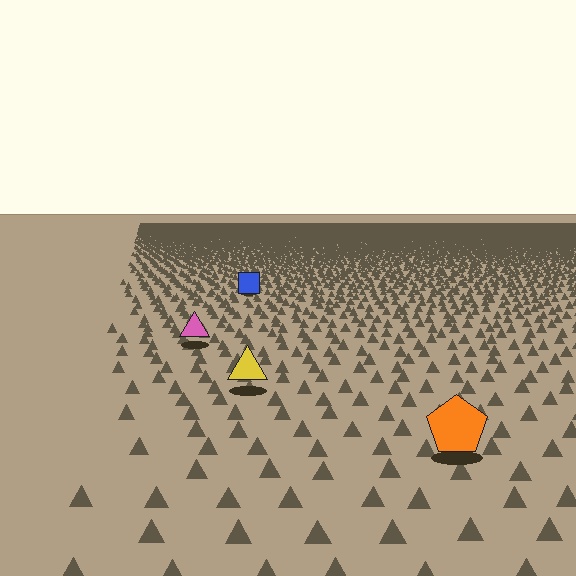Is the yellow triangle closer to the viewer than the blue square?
Yes. The yellow triangle is closer — you can tell from the texture gradient: the ground texture is coarser near it.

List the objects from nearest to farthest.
From nearest to farthest: the orange pentagon, the yellow triangle, the pink triangle, the blue square.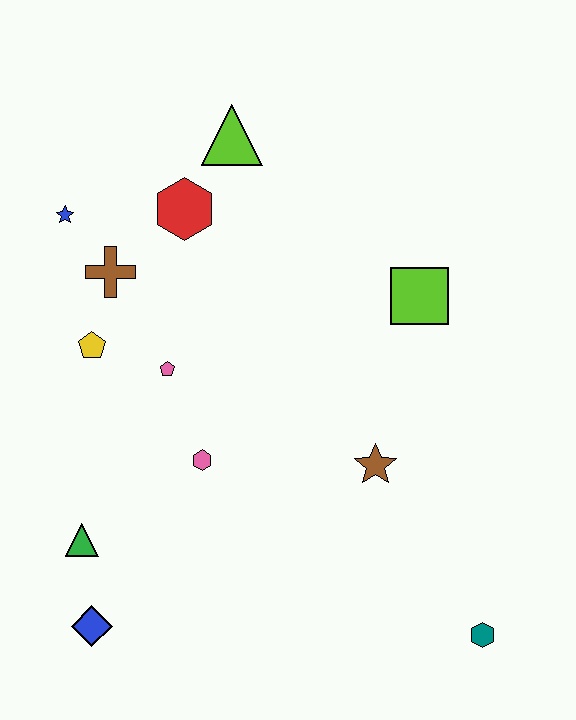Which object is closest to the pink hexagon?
The pink pentagon is closest to the pink hexagon.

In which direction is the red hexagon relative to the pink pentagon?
The red hexagon is above the pink pentagon.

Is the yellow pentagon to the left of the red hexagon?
Yes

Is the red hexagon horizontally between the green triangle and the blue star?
No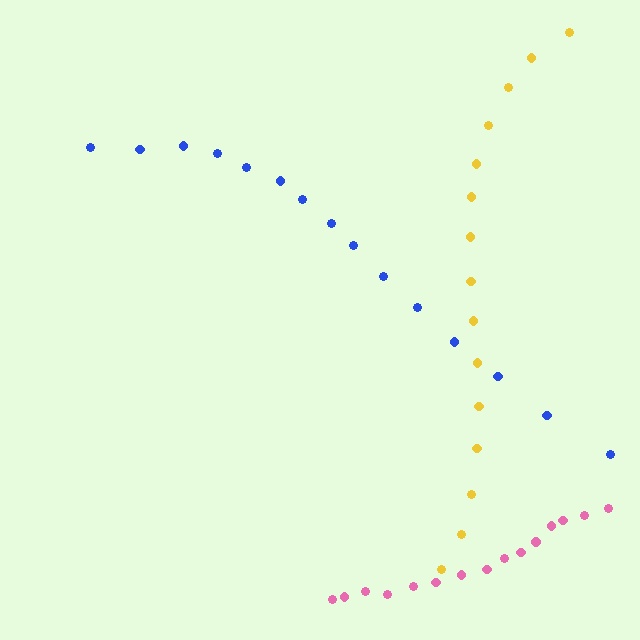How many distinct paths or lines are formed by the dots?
There are 3 distinct paths.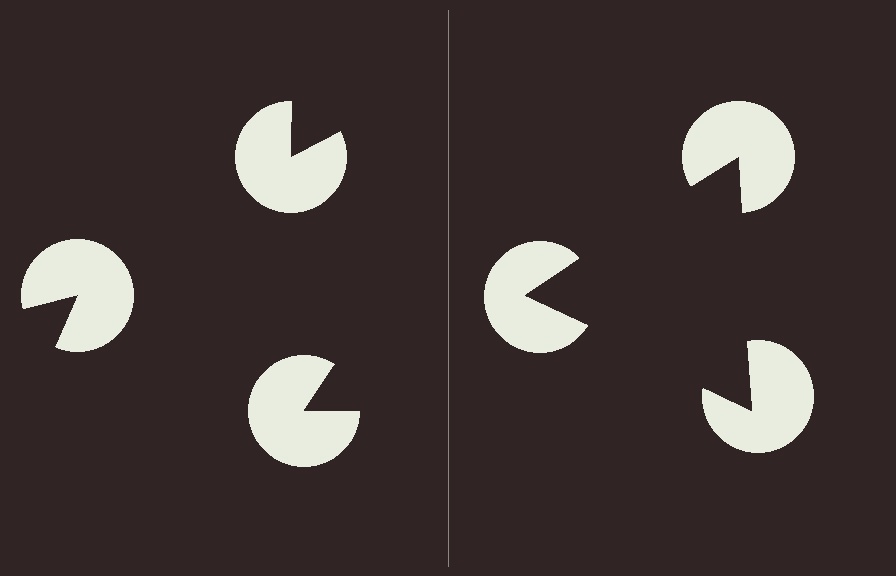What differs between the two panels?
The pac-man discs are positioned identically on both sides; only the wedge orientations differ. On the right they align to a triangle; on the left they are misaligned.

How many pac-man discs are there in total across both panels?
6 — 3 on each side.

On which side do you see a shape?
An illusory triangle appears on the right side. On the left side the wedge cuts are rotated, so no coherent shape forms.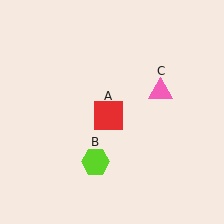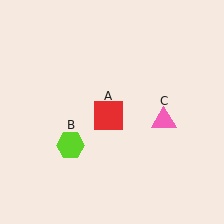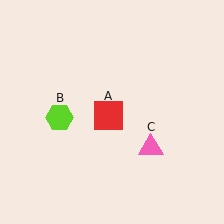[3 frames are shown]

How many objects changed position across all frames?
2 objects changed position: lime hexagon (object B), pink triangle (object C).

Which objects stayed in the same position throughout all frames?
Red square (object A) remained stationary.